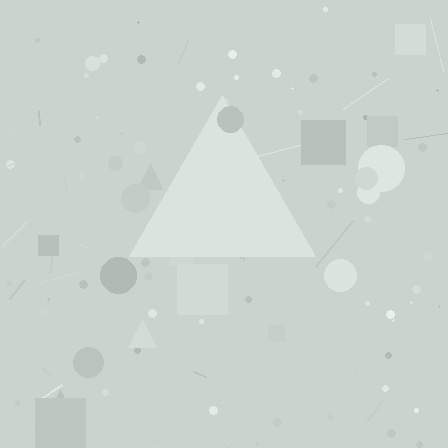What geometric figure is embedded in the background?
A triangle is embedded in the background.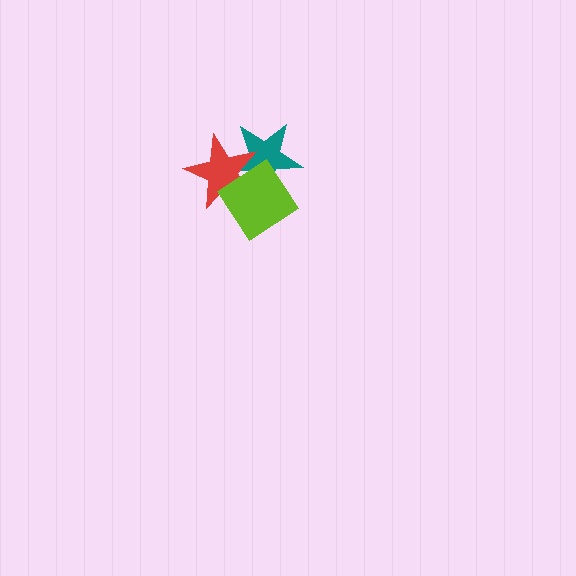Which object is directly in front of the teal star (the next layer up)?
The red star is directly in front of the teal star.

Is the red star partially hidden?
Yes, it is partially covered by another shape.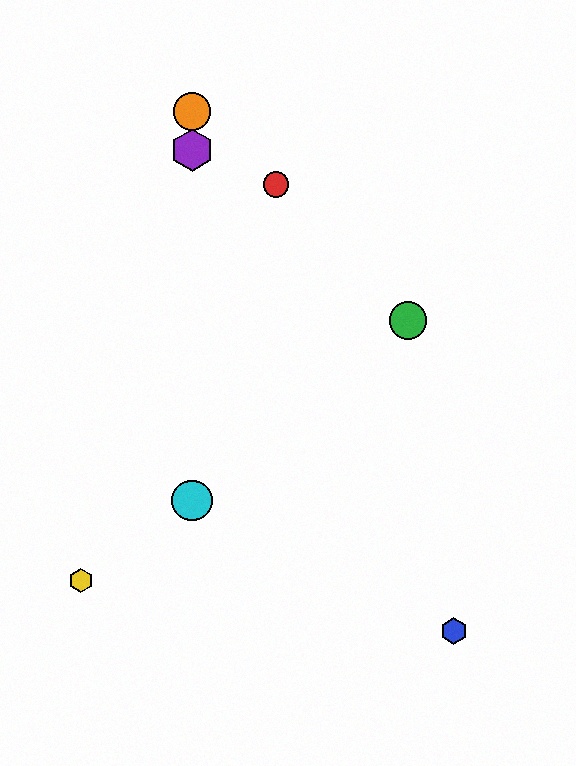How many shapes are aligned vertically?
3 shapes (the purple hexagon, the orange circle, the cyan circle) are aligned vertically.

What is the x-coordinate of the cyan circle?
The cyan circle is at x≈192.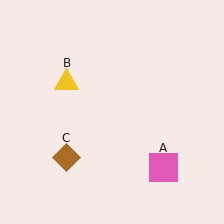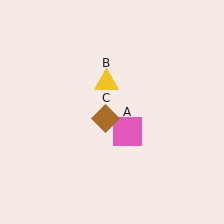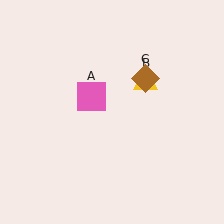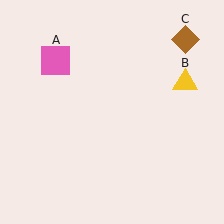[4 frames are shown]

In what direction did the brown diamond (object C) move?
The brown diamond (object C) moved up and to the right.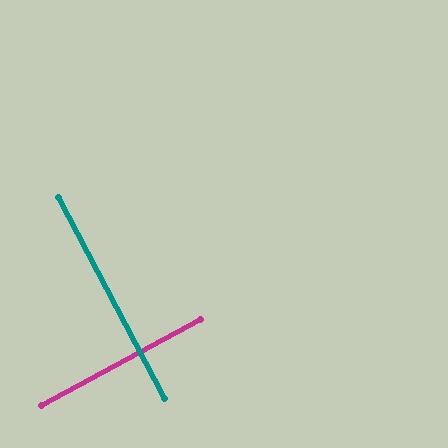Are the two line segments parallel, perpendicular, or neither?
Perpendicular — they meet at approximately 89°.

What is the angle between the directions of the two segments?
Approximately 89 degrees.